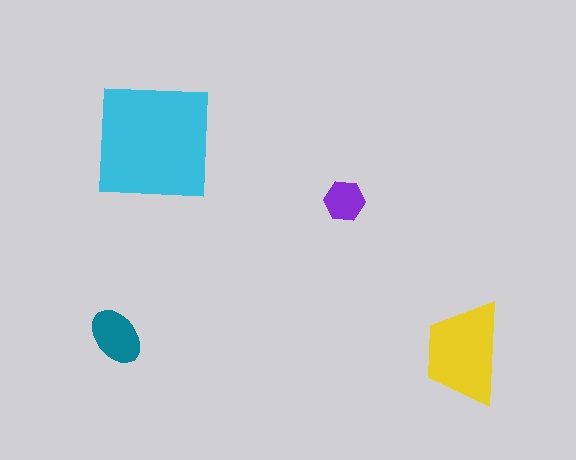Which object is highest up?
The cyan square is topmost.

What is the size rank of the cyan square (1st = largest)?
1st.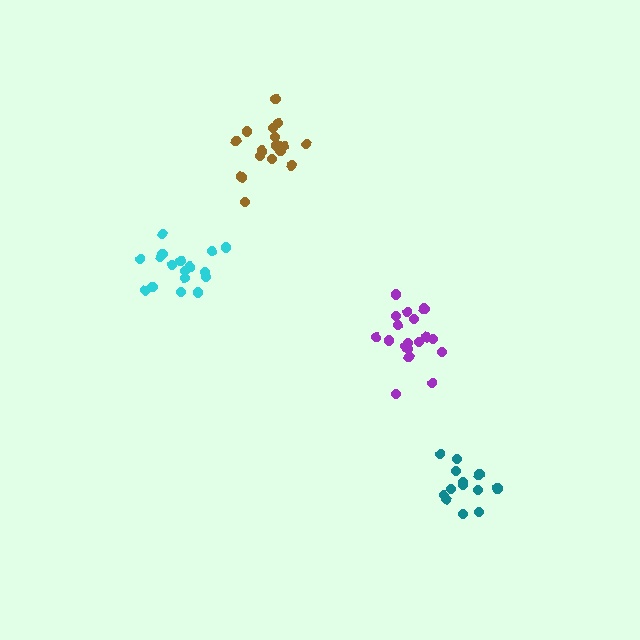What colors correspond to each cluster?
The clusters are colored: purple, brown, teal, cyan.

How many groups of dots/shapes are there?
There are 4 groups.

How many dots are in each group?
Group 1: 18 dots, Group 2: 17 dots, Group 3: 13 dots, Group 4: 17 dots (65 total).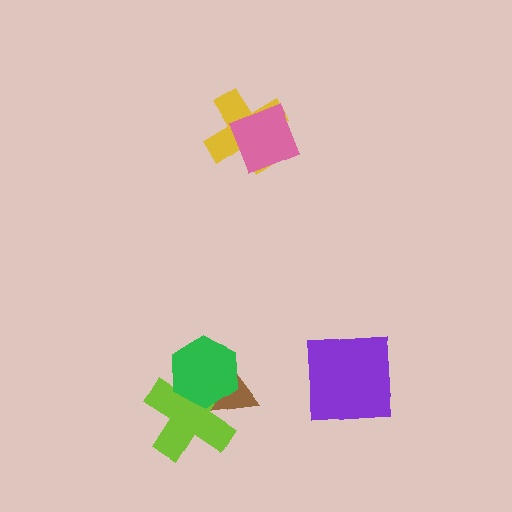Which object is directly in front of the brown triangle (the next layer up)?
The lime cross is directly in front of the brown triangle.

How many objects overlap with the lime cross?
2 objects overlap with the lime cross.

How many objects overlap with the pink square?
1 object overlaps with the pink square.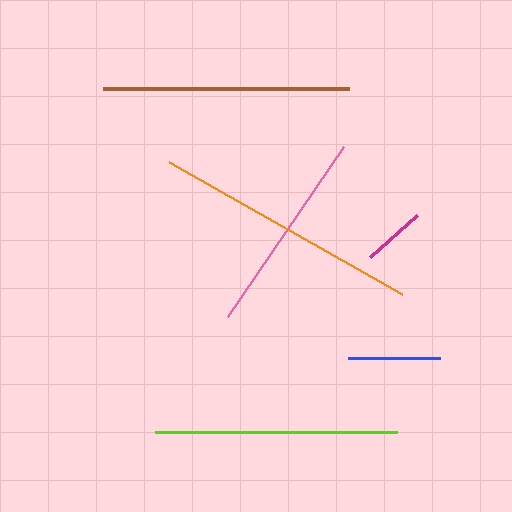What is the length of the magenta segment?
The magenta segment is approximately 64 pixels long.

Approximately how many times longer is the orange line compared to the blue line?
The orange line is approximately 2.9 times the length of the blue line.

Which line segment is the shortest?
The magenta line is the shortest at approximately 64 pixels.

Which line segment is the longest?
The orange line is the longest at approximately 268 pixels.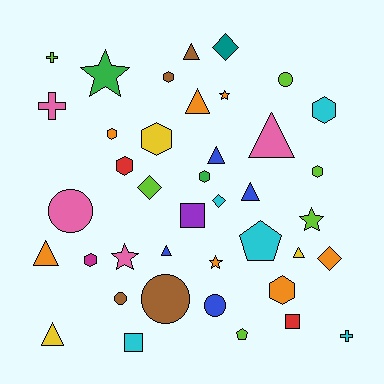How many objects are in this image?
There are 40 objects.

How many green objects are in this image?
There are 2 green objects.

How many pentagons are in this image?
There are 2 pentagons.